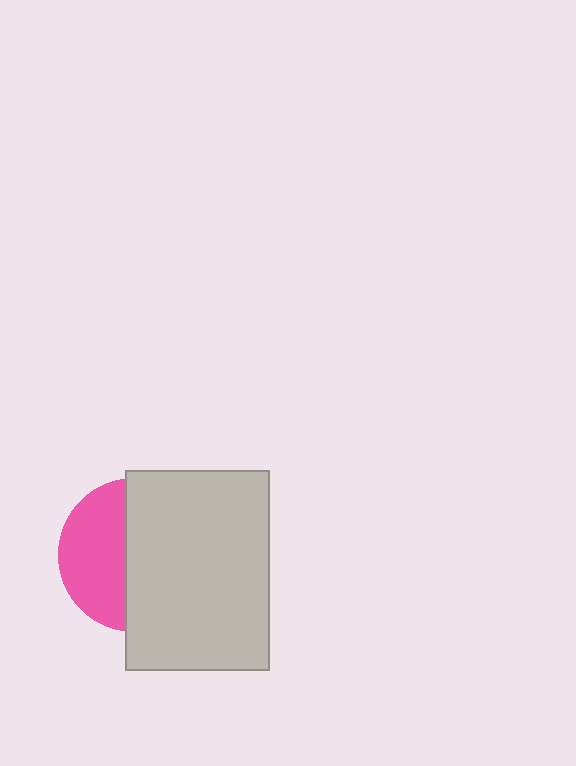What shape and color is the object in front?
The object in front is a light gray rectangle.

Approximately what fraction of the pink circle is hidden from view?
Roughly 57% of the pink circle is hidden behind the light gray rectangle.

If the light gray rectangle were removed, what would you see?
You would see the complete pink circle.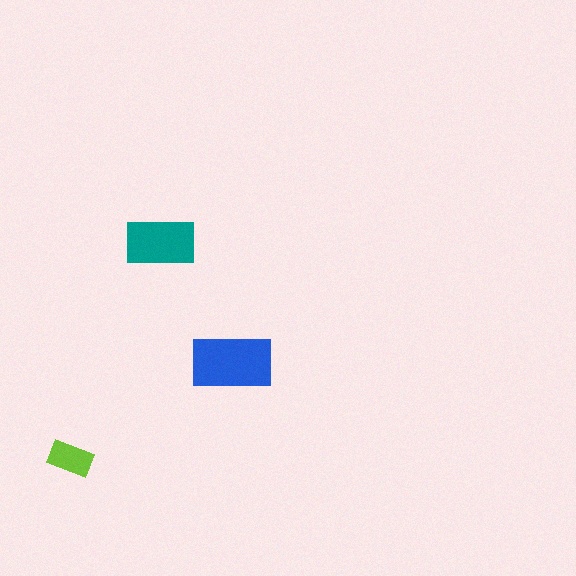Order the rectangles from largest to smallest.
the blue one, the teal one, the lime one.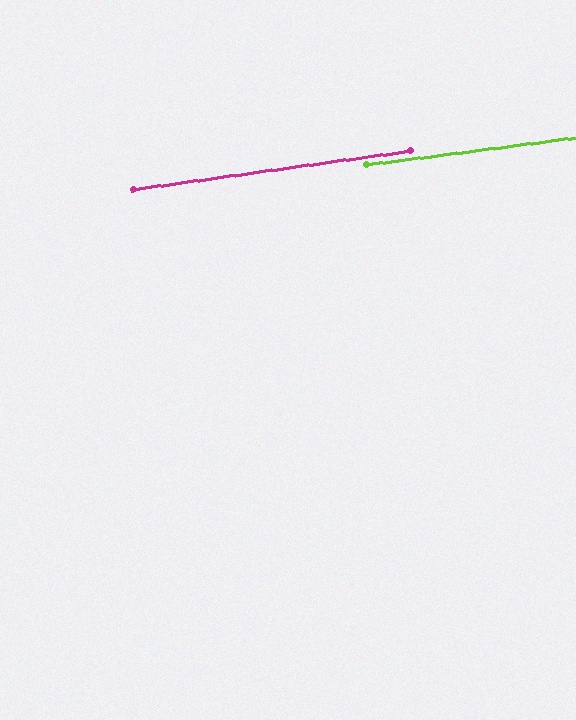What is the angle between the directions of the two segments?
Approximately 1 degree.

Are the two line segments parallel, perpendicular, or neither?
Parallel — their directions differ by only 0.5°.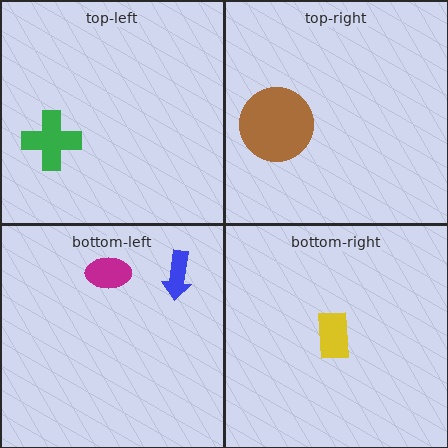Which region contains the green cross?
The top-left region.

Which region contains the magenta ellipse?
The bottom-left region.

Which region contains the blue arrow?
The bottom-left region.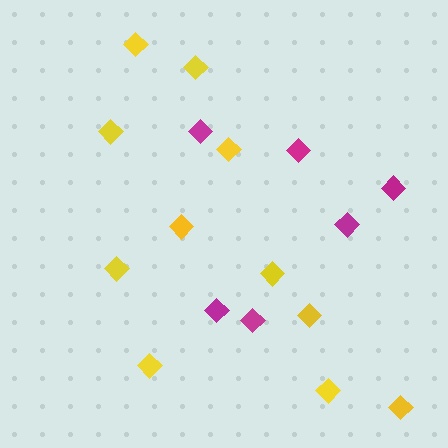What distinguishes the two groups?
There are 2 groups: one group of yellow diamonds (11) and one group of magenta diamonds (6).